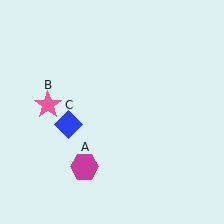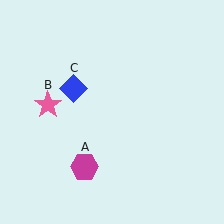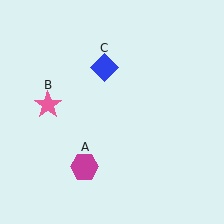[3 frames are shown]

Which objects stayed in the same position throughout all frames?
Magenta hexagon (object A) and pink star (object B) remained stationary.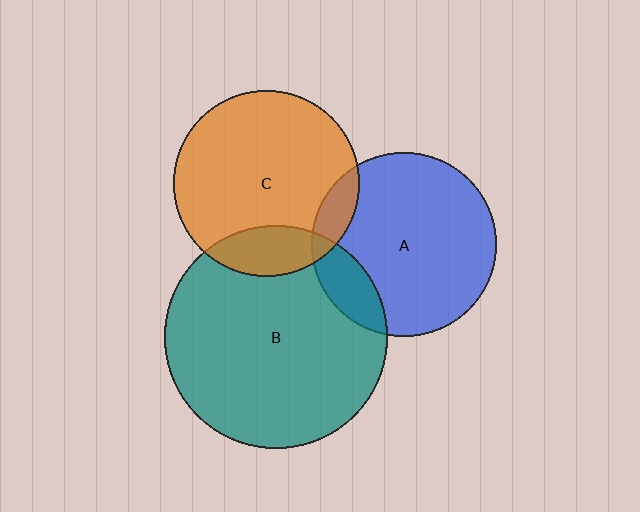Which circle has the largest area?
Circle B (teal).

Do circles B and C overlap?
Yes.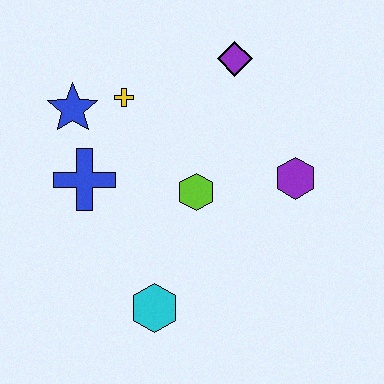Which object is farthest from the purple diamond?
The cyan hexagon is farthest from the purple diamond.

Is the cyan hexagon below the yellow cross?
Yes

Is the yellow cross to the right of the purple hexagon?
No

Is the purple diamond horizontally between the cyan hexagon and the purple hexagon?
Yes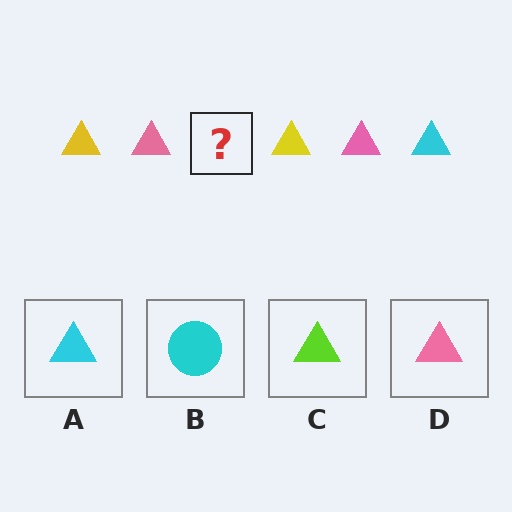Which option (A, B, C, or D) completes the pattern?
A.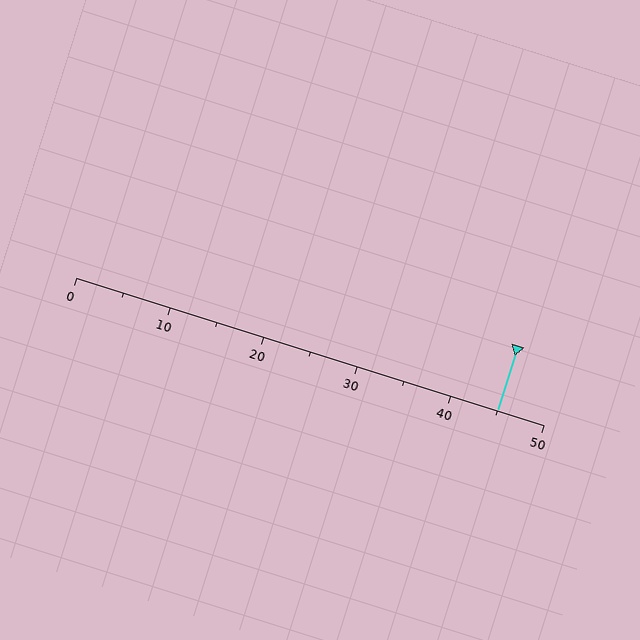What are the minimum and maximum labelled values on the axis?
The axis runs from 0 to 50.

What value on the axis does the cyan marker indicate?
The marker indicates approximately 45.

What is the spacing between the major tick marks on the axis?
The major ticks are spaced 10 apart.